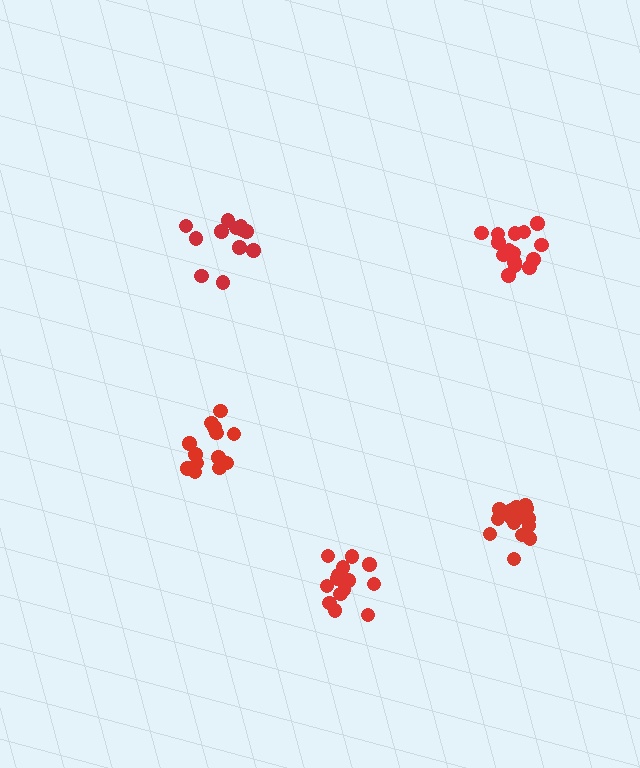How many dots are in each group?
Group 1: 12 dots, Group 2: 14 dots, Group 3: 15 dots, Group 4: 13 dots, Group 5: 17 dots (71 total).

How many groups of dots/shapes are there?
There are 5 groups.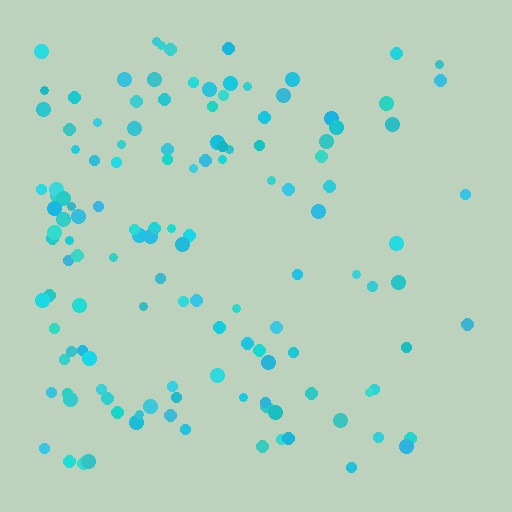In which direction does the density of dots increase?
From right to left, with the left side densest.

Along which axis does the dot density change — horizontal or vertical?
Horizontal.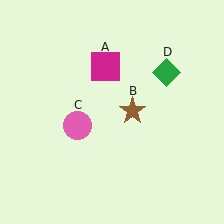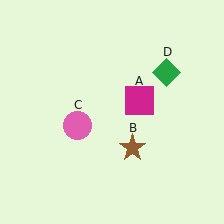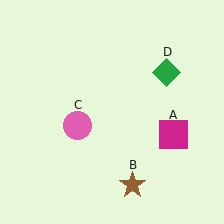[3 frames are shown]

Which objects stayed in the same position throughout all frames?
Pink circle (object C) and green diamond (object D) remained stationary.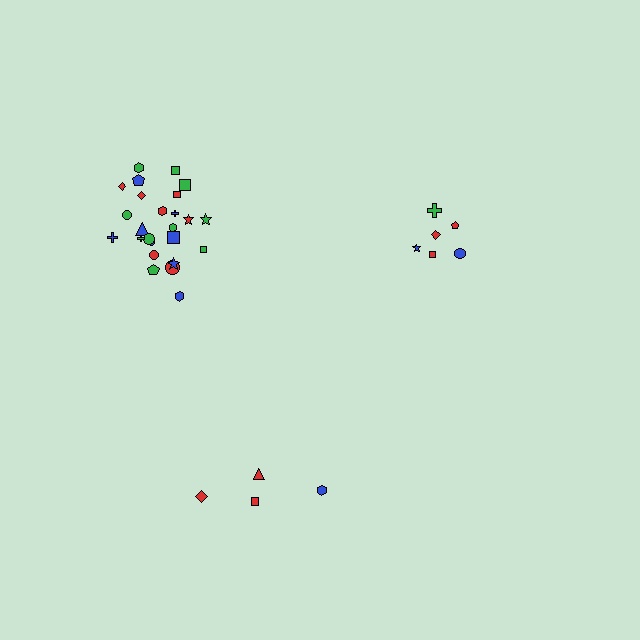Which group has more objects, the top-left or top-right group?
The top-left group.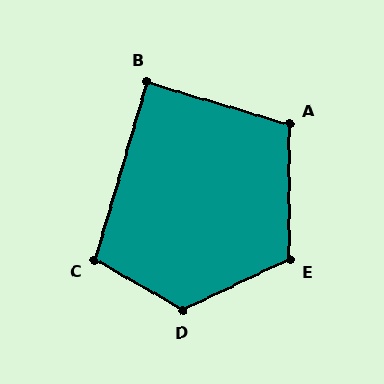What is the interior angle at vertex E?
Approximately 116 degrees (obtuse).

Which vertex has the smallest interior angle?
B, at approximately 90 degrees.